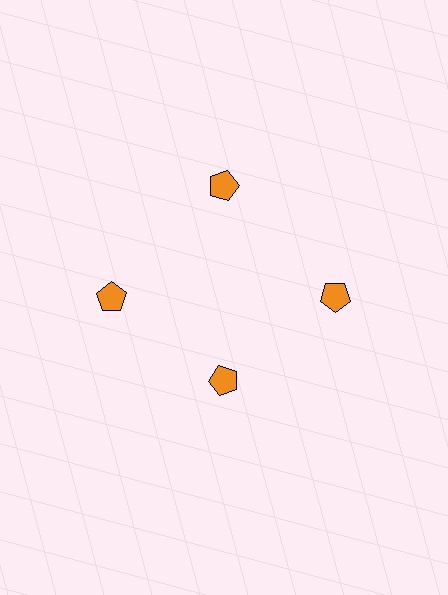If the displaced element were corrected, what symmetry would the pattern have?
It would have 4-fold rotational symmetry — the pattern would map onto itself every 90 degrees.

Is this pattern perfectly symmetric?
No. The 4 orange pentagons are arranged in a ring, but one element near the 6 o'clock position is pulled inward toward the center, breaking the 4-fold rotational symmetry.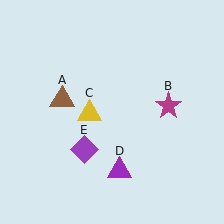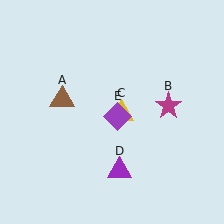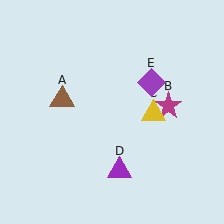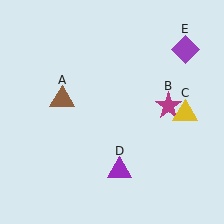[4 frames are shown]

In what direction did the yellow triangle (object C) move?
The yellow triangle (object C) moved right.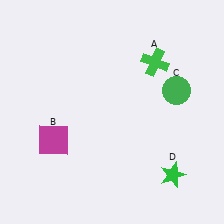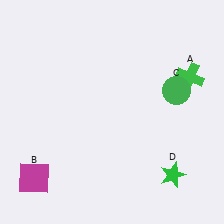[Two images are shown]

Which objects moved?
The objects that moved are: the green cross (A), the magenta square (B).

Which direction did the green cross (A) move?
The green cross (A) moved right.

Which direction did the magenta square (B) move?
The magenta square (B) moved down.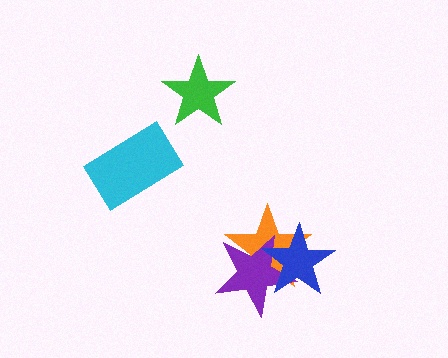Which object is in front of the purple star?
The blue star is in front of the purple star.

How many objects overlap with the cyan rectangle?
0 objects overlap with the cyan rectangle.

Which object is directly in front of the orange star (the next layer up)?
The purple star is directly in front of the orange star.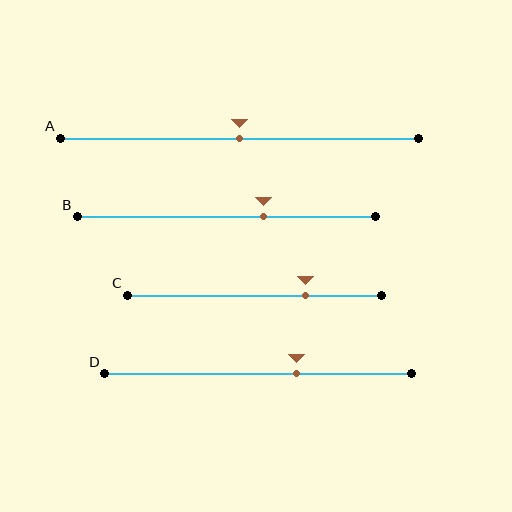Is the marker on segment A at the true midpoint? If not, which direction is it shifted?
Yes, the marker on segment A is at the true midpoint.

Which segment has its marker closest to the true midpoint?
Segment A has its marker closest to the true midpoint.